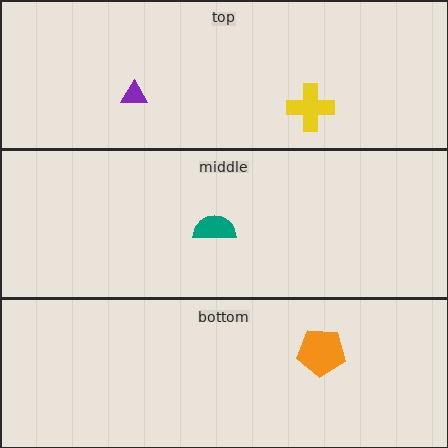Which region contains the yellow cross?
The top region.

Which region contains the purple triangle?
The top region.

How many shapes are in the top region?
2.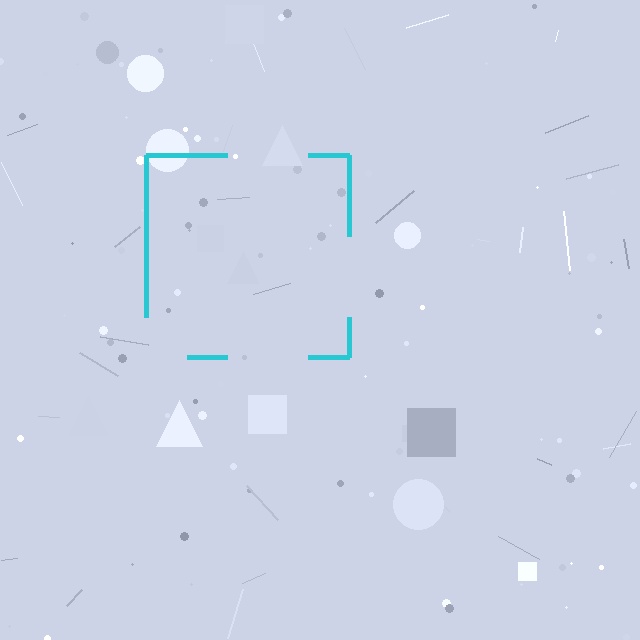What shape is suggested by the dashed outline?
The dashed outline suggests a square.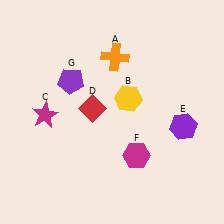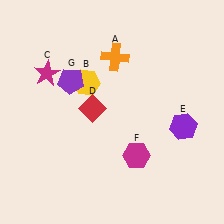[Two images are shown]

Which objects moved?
The objects that moved are: the yellow hexagon (B), the magenta star (C).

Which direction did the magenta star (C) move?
The magenta star (C) moved up.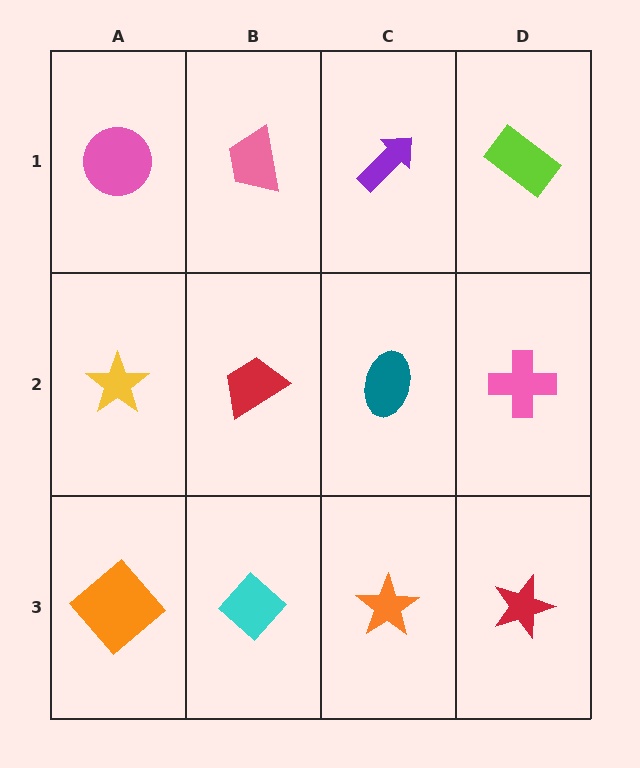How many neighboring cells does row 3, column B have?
3.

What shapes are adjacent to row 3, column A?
A yellow star (row 2, column A), a cyan diamond (row 3, column B).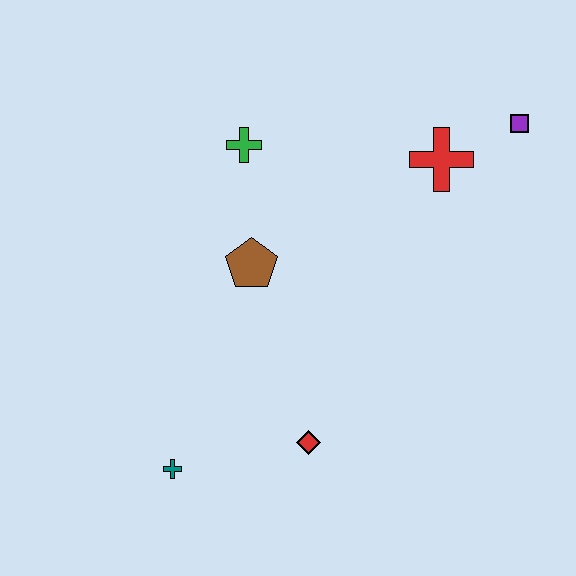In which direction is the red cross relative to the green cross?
The red cross is to the right of the green cross.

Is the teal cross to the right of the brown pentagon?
No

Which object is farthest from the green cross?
The teal cross is farthest from the green cross.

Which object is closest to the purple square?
The red cross is closest to the purple square.